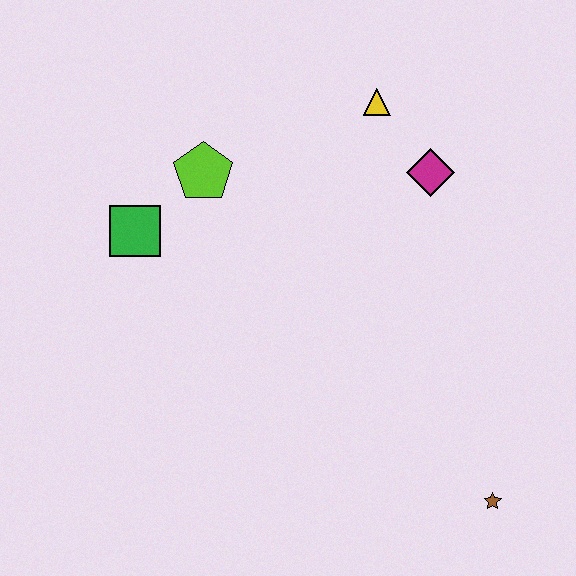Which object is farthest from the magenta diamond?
The brown star is farthest from the magenta diamond.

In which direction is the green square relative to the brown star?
The green square is to the left of the brown star.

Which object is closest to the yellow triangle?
The magenta diamond is closest to the yellow triangle.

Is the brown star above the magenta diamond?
No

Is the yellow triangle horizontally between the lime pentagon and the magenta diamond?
Yes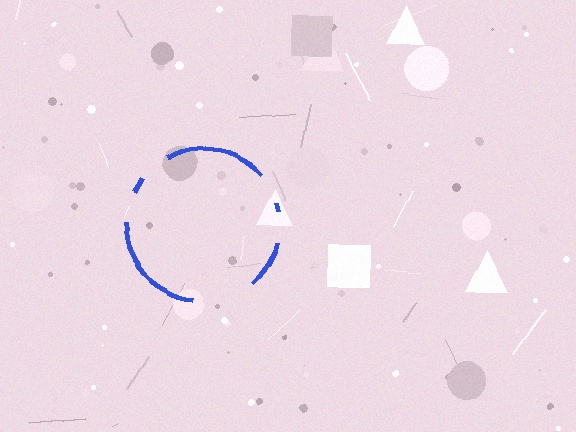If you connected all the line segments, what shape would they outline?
They would outline a circle.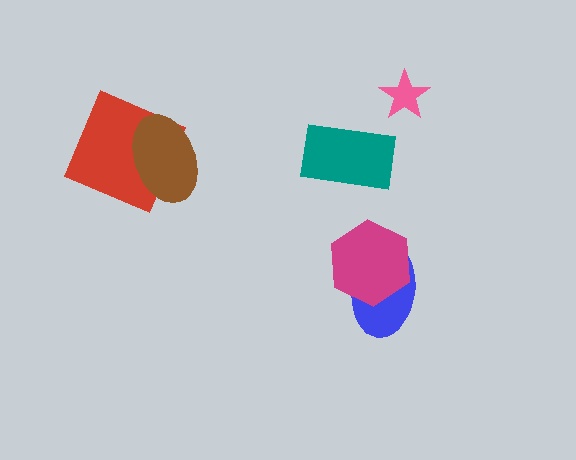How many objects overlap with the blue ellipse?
1 object overlaps with the blue ellipse.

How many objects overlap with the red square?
1 object overlaps with the red square.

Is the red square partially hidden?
Yes, it is partially covered by another shape.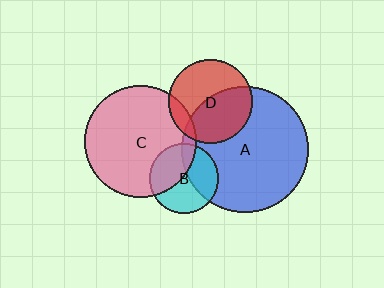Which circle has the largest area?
Circle A (blue).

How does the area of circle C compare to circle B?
Approximately 2.6 times.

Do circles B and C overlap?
Yes.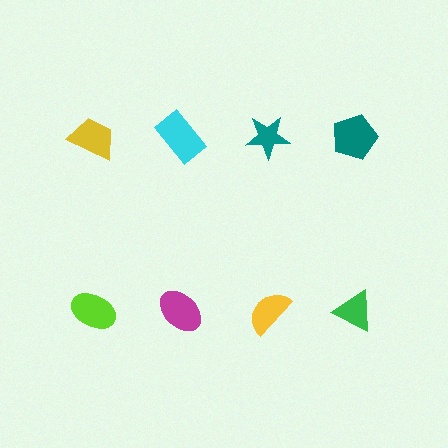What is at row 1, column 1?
A yellow trapezoid.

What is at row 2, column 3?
A yellow semicircle.